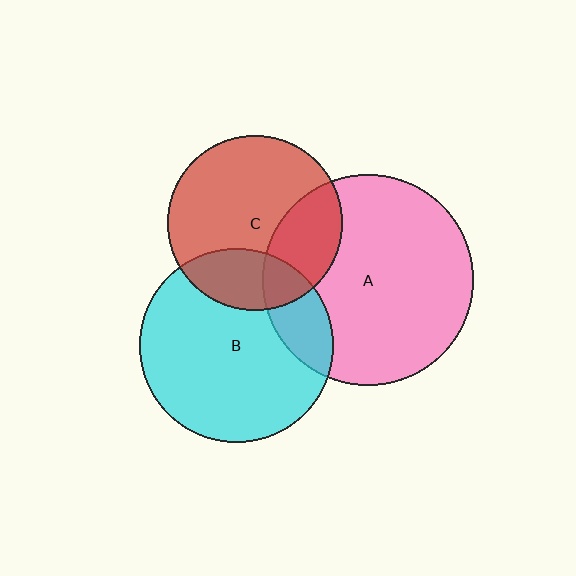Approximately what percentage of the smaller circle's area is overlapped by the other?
Approximately 30%.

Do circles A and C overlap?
Yes.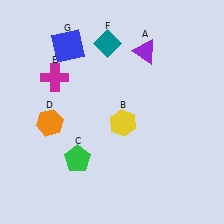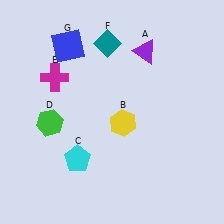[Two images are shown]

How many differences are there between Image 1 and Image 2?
There are 2 differences between the two images.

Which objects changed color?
C changed from green to cyan. D changed from orange to green.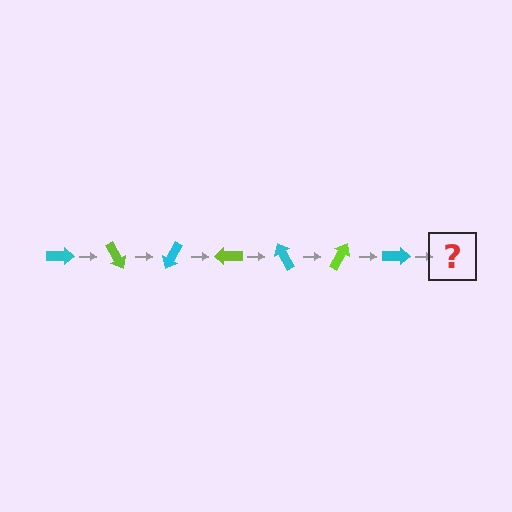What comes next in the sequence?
The next element should be a lime arrow, rotated 420 degrees from the start.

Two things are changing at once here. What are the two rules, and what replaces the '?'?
The two rules are that it rotates 60 degrees each step and the color cycles through cyan and lime. The '?' should be a lime arrow, rotated 420 degrees from the start.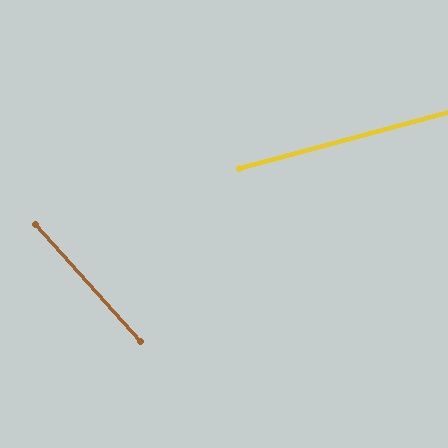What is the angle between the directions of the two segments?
Approximately 63 degrees.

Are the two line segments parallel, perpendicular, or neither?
Neither parallel nor perpendicular — they differ by about 63°.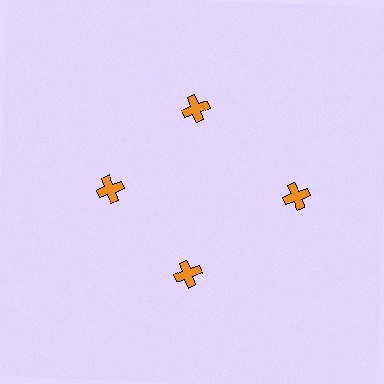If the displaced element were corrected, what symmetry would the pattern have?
It would have 4-fold rotational symmetry — the pattern would map onto itself every 90 degrees.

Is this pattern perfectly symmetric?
No. The 4 orange crosses are arranged in a ring, but one element near the 3 o'clock position is pushed outward from the center, breaking the 4-fold rotational symmetry.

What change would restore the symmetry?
The symmetry would be restored by moving it inward, back onto the ring so that all 4 crosses sit at equal angles and equal distance from the center.